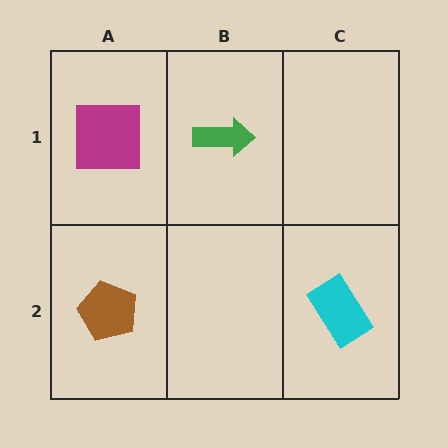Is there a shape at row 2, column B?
No, that cell is empty.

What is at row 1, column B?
A green arrow.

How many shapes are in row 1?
2 shapes.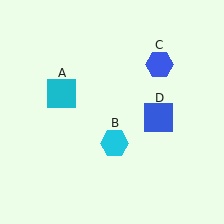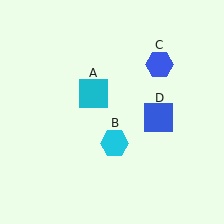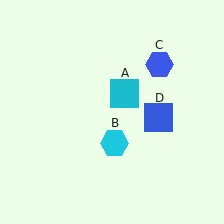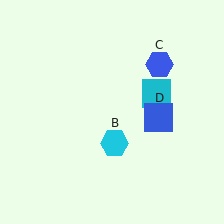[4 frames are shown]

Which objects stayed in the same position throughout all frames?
Cyan hexagon (object B) and blue hexagon (object C) and blue square (object D) remained stationary.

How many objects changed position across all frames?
1 object changed position: cyan square (object A).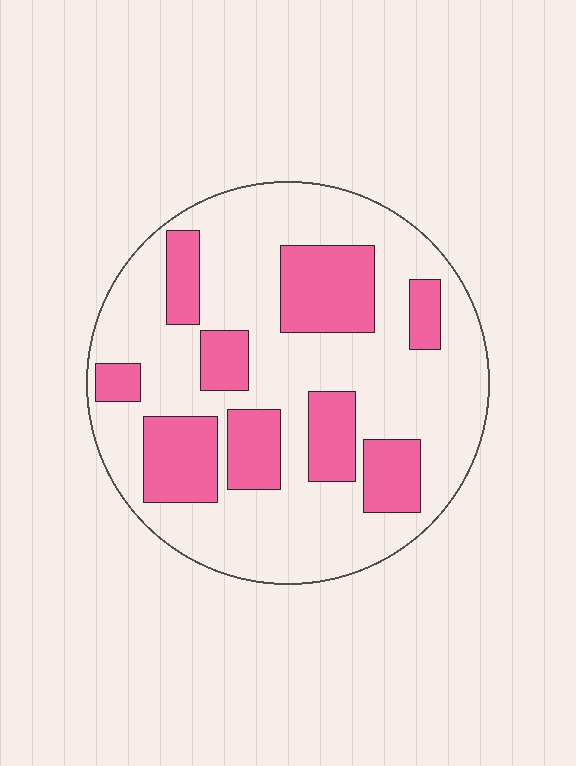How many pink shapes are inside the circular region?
9.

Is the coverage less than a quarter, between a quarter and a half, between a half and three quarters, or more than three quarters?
Between a quarter and a half.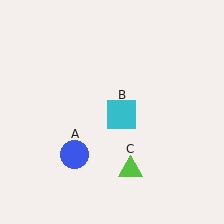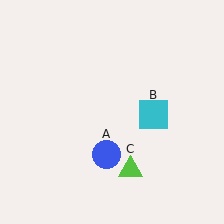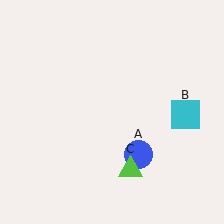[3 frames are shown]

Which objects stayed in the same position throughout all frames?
Lime triangle (object C) remained stationary.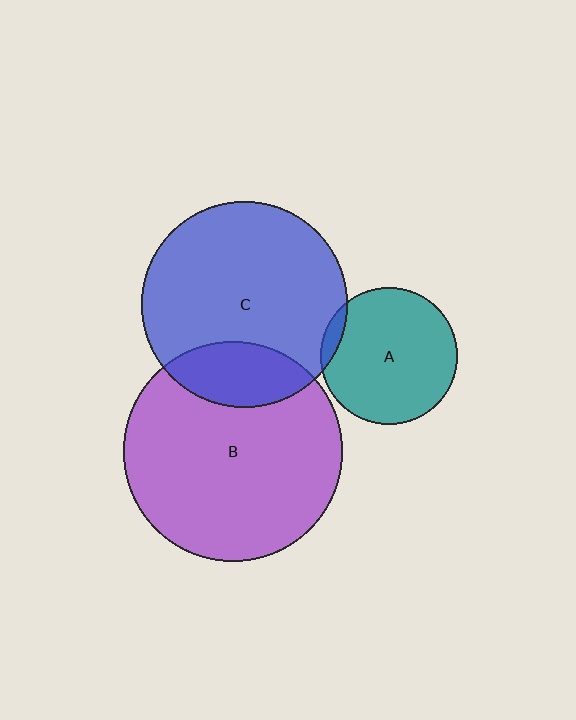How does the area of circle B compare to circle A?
Approximately 2.6 times.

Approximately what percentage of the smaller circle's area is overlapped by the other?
Approximately 5%.